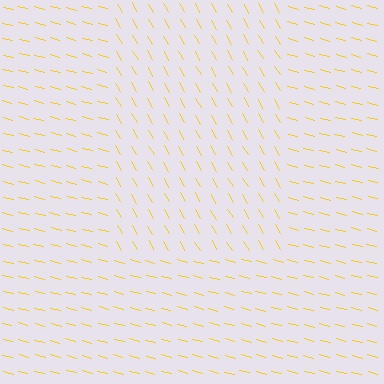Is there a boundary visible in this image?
Yes, there is a texture boundary formed by a change in line orientation.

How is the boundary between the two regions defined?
The boundary is defined purely by a change in line orientation (approximately 45 degrees difference). All lines are the same color and thickness.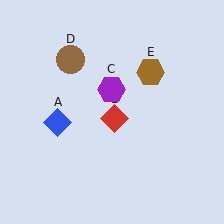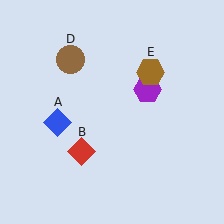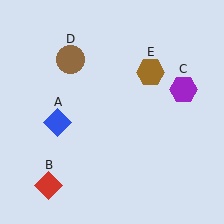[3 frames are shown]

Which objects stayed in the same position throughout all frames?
Blue diamond (object A) and brown circle (object D) and brown hexagon (object E) remained stationary.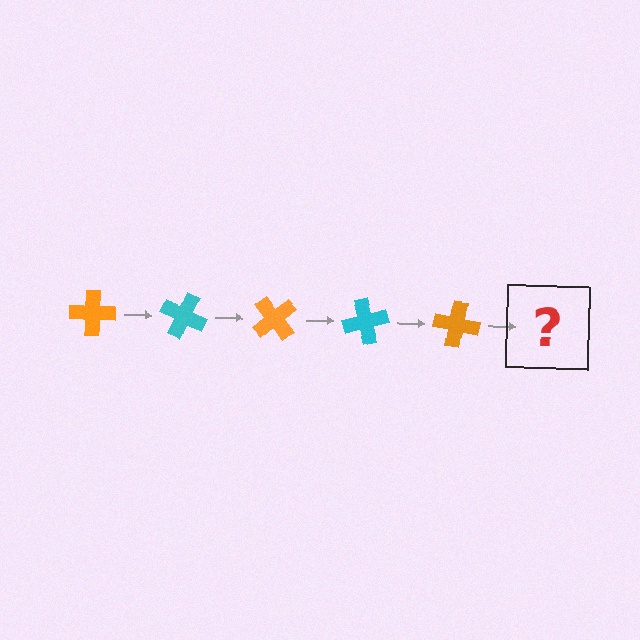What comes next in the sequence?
The next element should be a cyan cross, rotated 125 degrees from the start.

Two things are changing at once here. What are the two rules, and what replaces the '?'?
The two rules are that it rotates 25 degrees each step and the color cycles through orange and cyan. The '?' should be a cyan cross, rotated 125 degrees from the start.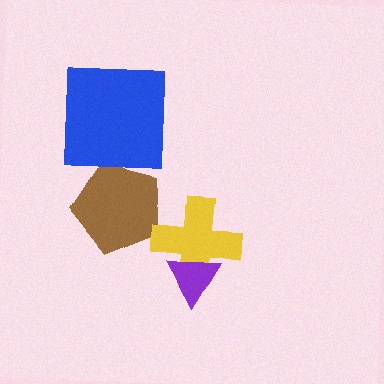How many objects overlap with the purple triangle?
1 object overlaps with the purple triangle.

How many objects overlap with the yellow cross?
1 object overlaps with the yellow cross.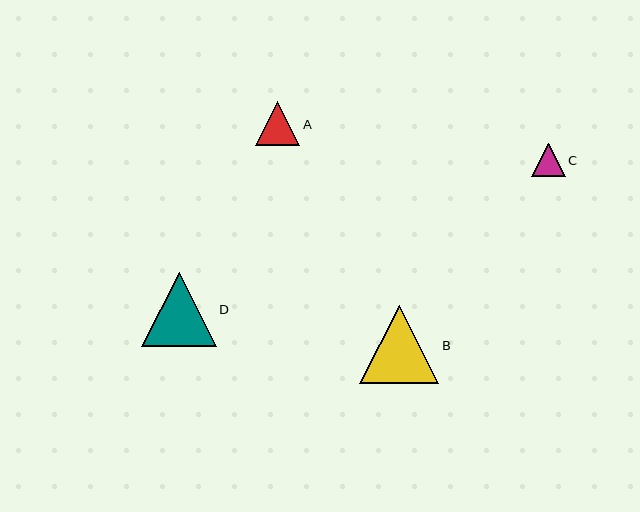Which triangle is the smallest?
Triangle C is the smallest with a size of approximately 33 pixels.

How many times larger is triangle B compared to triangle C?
Triangle B is approximately 2.4 times the size of triangle C.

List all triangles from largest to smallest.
From largest to smallest: B, D, A, C.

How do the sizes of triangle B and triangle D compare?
Triangle B and triangle D are approximately the same size.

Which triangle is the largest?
Triangle B is the largest with a size of approximately 79 pixels.